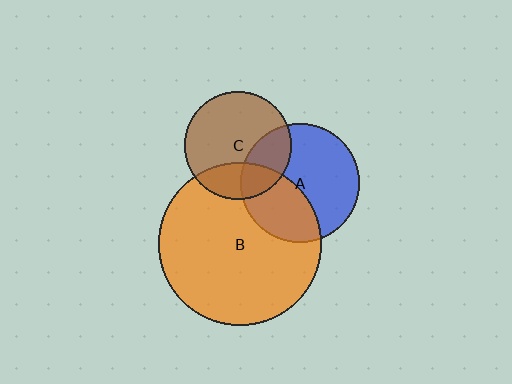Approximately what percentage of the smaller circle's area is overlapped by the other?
Approximately 25%.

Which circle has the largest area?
Circle B (orange).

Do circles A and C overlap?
Yes.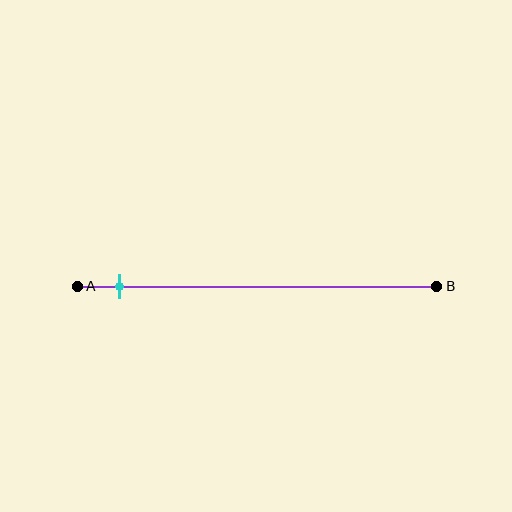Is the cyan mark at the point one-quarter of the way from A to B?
No, the mark is at about 10% from A, not at the 25% one-quarter point.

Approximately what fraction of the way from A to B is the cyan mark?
The cyan mark is approximately 10% of the way from A to B.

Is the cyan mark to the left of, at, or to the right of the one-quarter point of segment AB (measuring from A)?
The cyan mark is to the left of the one-quarter point of segment AB.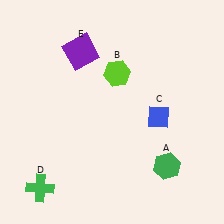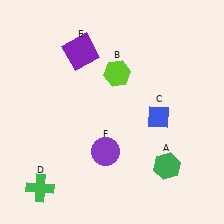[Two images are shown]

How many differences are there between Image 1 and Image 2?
There is 1 difference between the two images.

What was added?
A purple circle (F) was added in Image 2.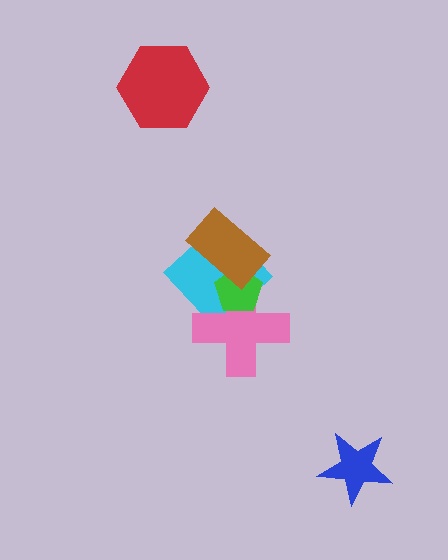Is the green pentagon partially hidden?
Yes, it is partially covered by another shape.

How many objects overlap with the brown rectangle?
2 objects overlap with the brown rectangle.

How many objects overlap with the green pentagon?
3 objects overlap with the green pentagon.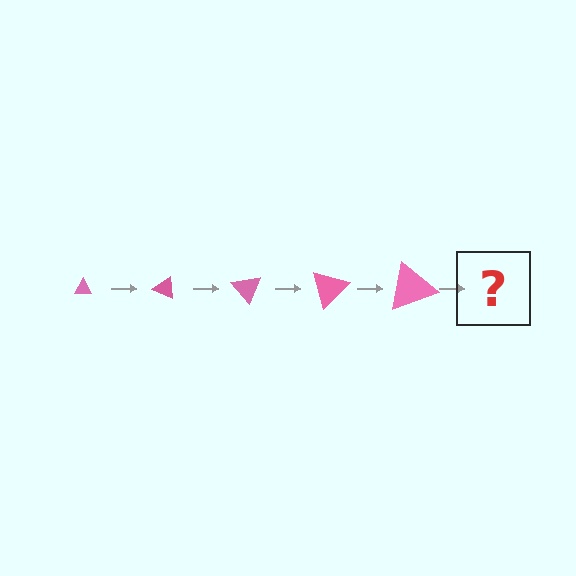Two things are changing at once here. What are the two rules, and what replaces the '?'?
The two rules are that the triangle grows larger each step and it rotates 25 degrees each step. The '?' should be a triangle, larger than the previous one and rotated 125 degrees from the start.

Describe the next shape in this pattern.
It should be a triangle, larger than the previous one and rotated 125 degrees from the start.